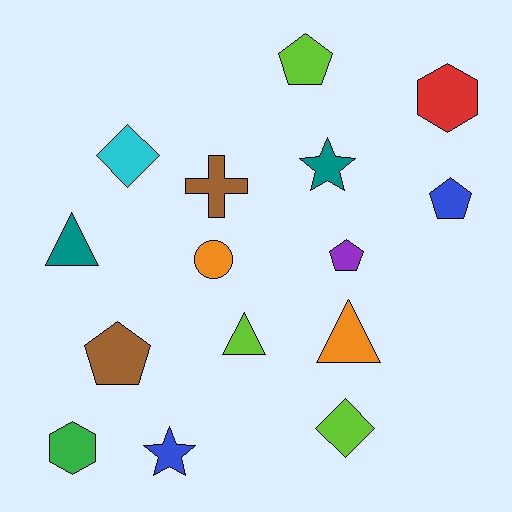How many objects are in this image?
There are 15 objects.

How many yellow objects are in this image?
There are no yellow objects.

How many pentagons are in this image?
There are 4 pentagons.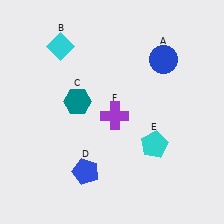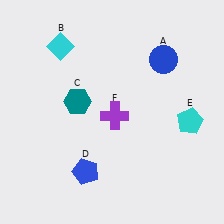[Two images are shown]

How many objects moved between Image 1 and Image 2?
1 object moved between the two images.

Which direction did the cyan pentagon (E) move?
The cyan pentagon (E) moved right.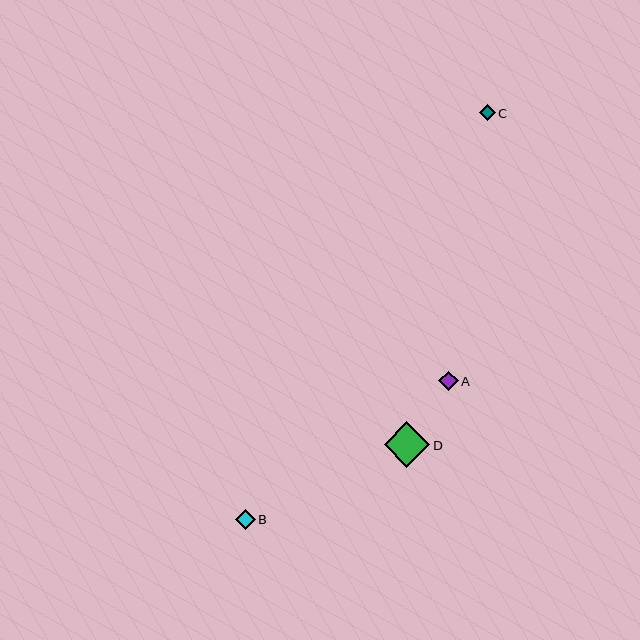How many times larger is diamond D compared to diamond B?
Diamond D is approximately 2.2 times the size of diamond B.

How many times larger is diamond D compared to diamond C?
Diamond D is approximately 2.8 times the size of diamond C.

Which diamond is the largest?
Diamond D is the largest with a size of approximately 46 pixels.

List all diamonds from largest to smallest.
From largest to smallest: D, B, A, C.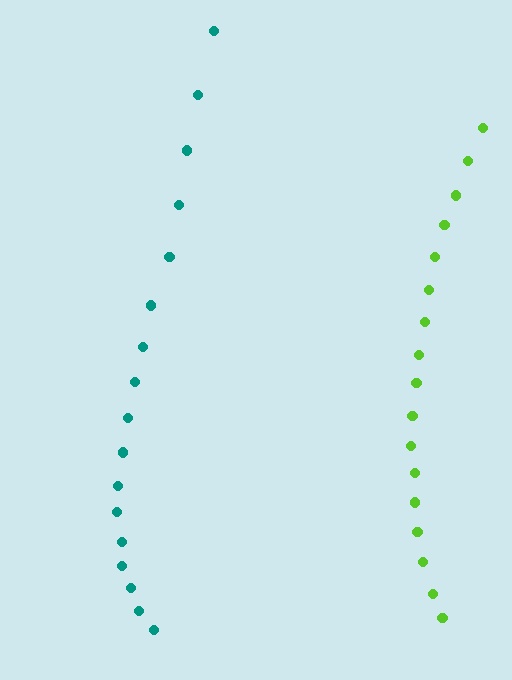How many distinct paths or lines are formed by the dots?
There are 2 distinct paths.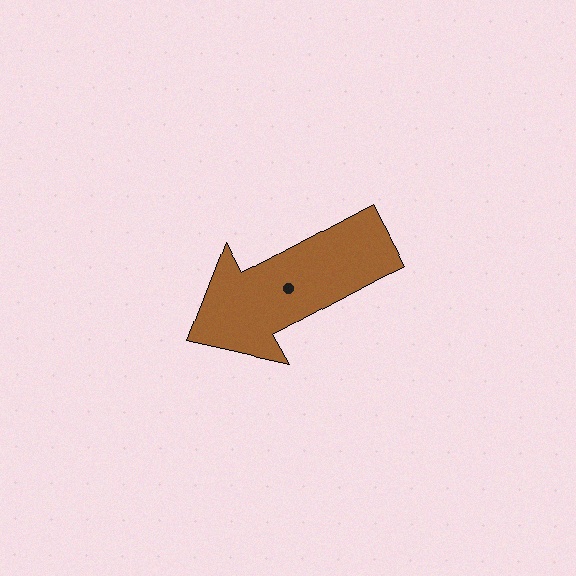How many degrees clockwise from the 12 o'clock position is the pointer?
Approximately 242 degrees.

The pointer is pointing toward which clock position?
Roughly 8 o'clock.